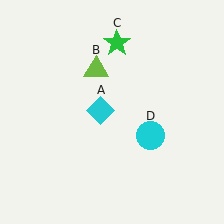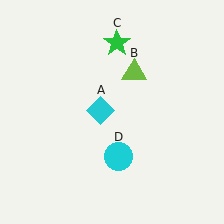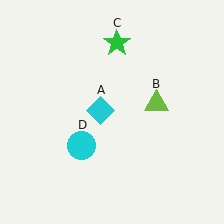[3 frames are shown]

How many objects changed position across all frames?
2 objects changed position: lime triangle (object B), cyan circle (object D).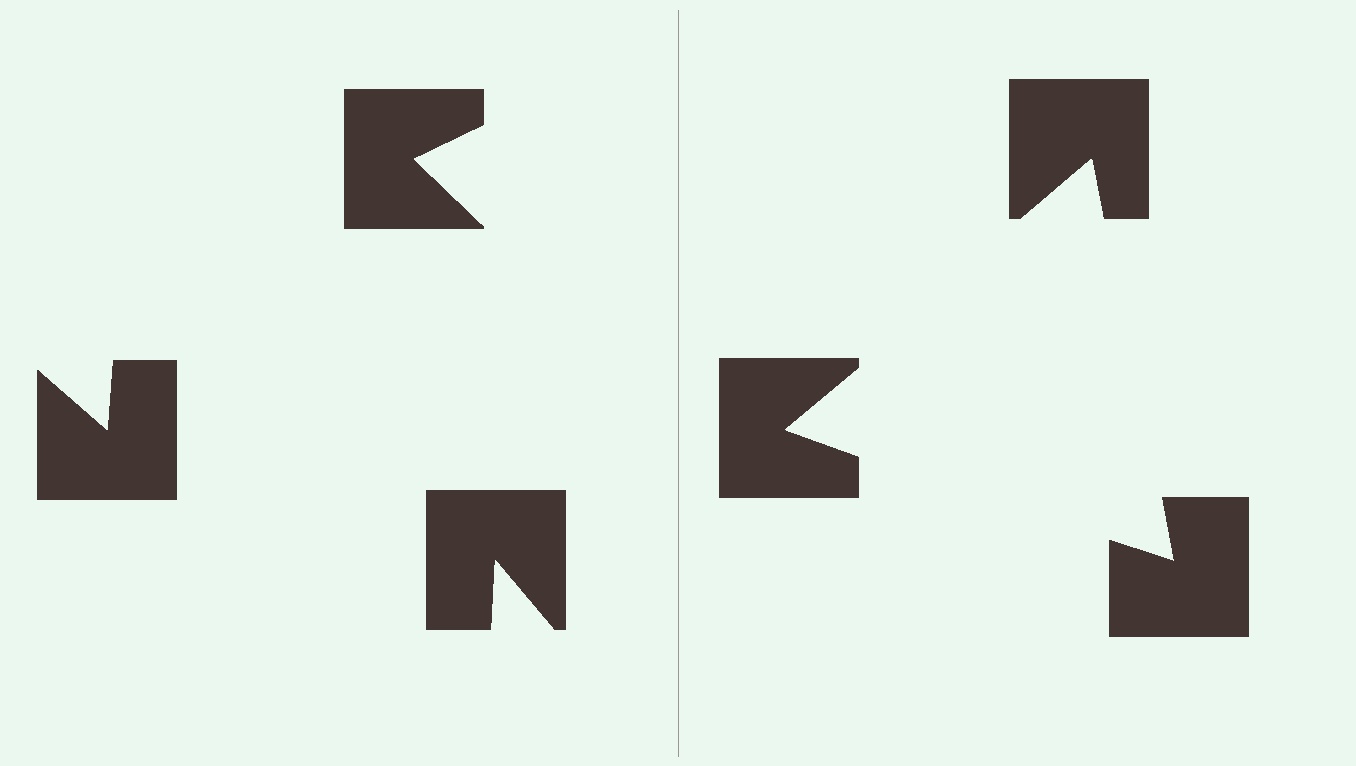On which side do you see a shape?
An illusory triangle appears on the right side. On the left side the wedge cuts are rotated, so no coherent shape forms.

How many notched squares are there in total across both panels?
6 — 3 on each side.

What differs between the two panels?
The notched squares are positioned identically on both sides; only the wedge orientations differ. On the right they align to a triangle; on the left they are misaligned.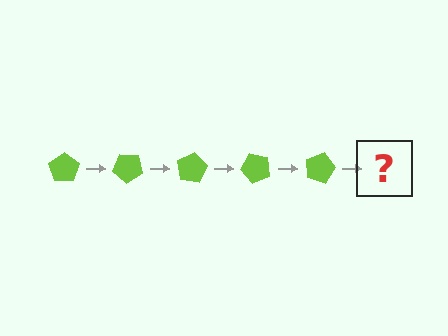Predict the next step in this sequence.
The next step is a lime pentagon rotated 200 degrees.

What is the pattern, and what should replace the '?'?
The pattern is that the pentagon rotates 40 degrees each step. The '?' should be a lime pentagon rotated 200 degrees.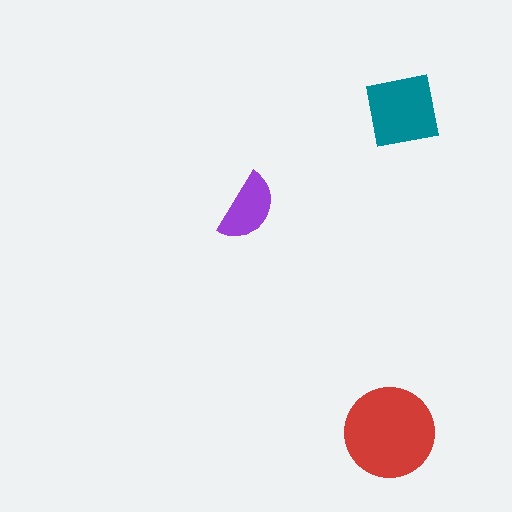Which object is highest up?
The teal square is topmost.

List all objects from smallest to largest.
The purple semicircle, the teal square, the red circle.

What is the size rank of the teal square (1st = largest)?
2nd.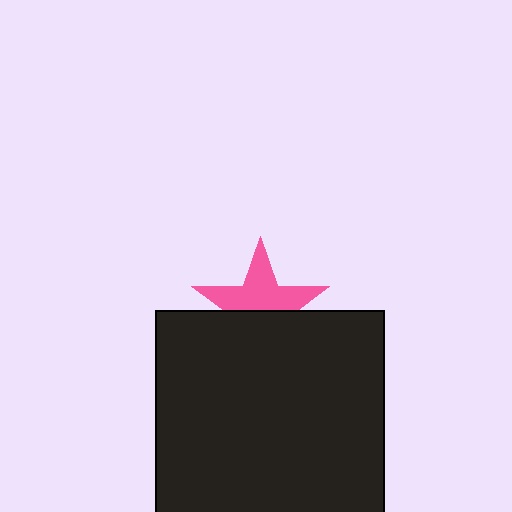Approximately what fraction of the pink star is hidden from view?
Roughly 45% of the pink star is hidden behind the black square.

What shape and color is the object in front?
The object in front is a black square.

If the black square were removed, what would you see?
You would see the complete pink star.